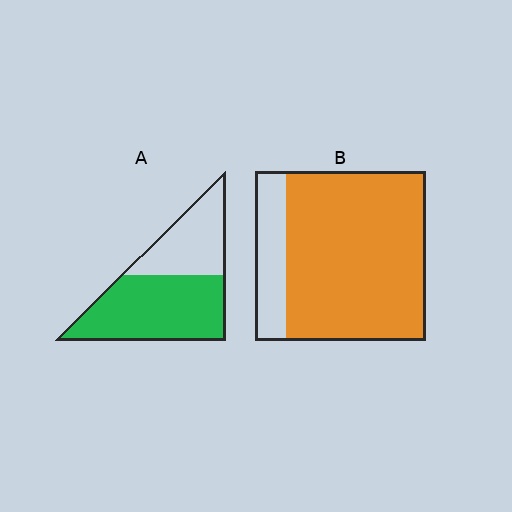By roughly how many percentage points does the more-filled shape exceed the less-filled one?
By roughly 20 percentage points (B over A).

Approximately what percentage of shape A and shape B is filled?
A is approximately 65% and B is approximately 80%.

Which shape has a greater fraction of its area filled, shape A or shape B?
Shape B.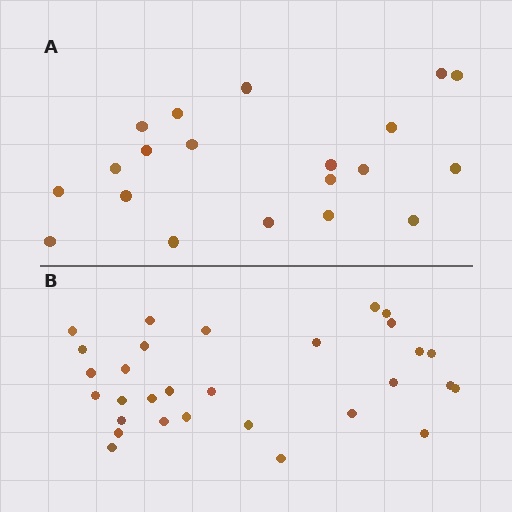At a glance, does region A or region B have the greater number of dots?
Region B (the bottom region) has more dots.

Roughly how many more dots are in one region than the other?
Region B has roughly 10 or so more dots than region A.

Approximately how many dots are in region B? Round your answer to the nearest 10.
About 30 dots.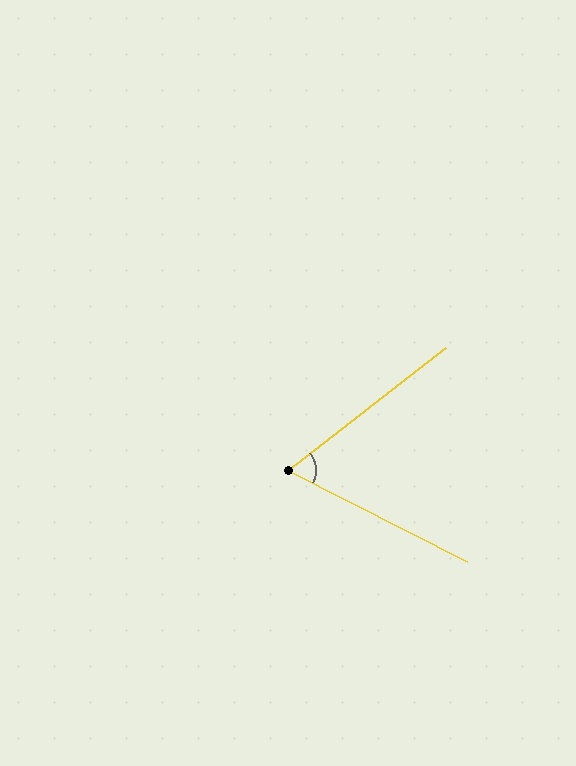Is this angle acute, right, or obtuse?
It is acute.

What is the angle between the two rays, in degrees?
Approximately 65 degrees.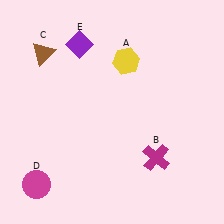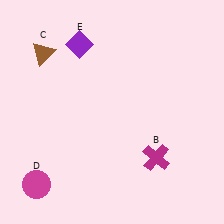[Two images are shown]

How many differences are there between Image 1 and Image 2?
There is 1 difference between the two images.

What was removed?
The yellow hexagon (A) was removed in Image 2.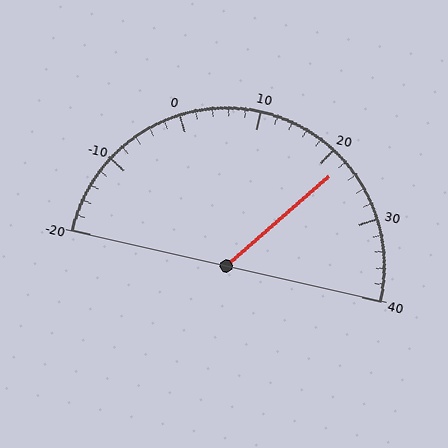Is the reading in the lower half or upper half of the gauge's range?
The reading is in the upper half of the range (-20 to 40).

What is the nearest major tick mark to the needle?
The nearest major tick mark is 20.